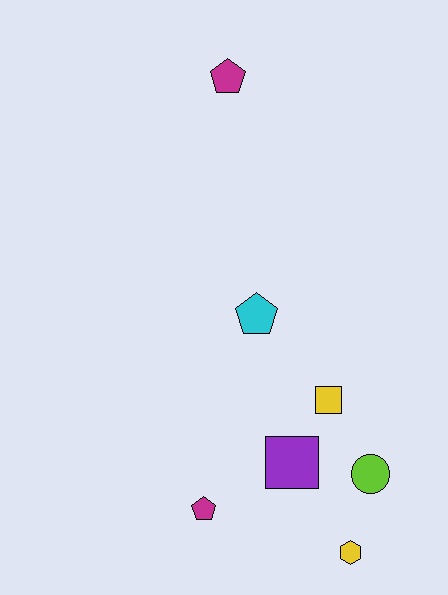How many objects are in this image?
There are 7 objects.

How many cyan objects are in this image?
There is 1 cyan object.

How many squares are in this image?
There are 2 squares.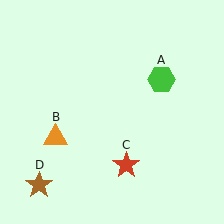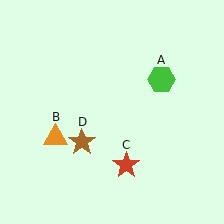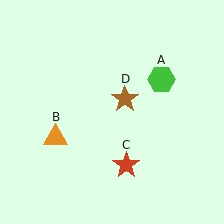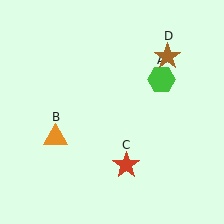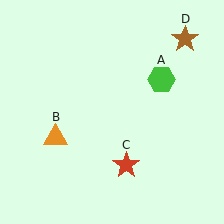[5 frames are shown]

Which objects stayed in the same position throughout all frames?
Green hexagon (object A) and orange triangle (object B) and red star (object C) remained stationary.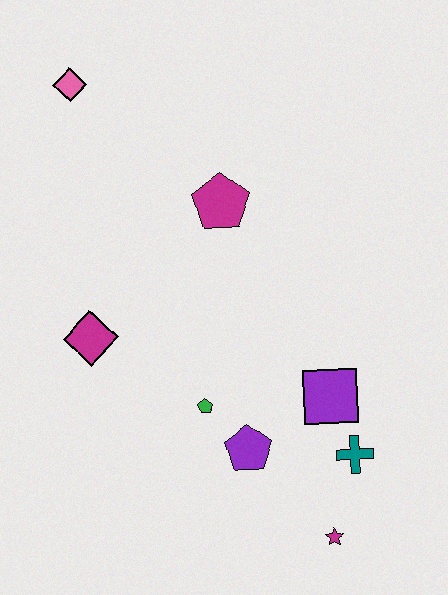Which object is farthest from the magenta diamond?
The magenta star is farthest from the magenta diamond.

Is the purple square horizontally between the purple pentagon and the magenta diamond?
No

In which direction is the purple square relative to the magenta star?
The purple square is above the magenta star.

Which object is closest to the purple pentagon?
The green pentagon is closest to the purple pentagon.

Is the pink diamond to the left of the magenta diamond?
Yes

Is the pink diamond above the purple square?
Yes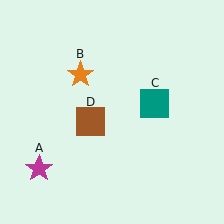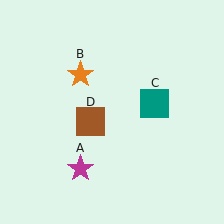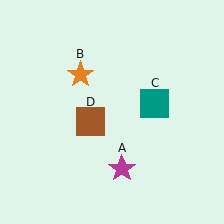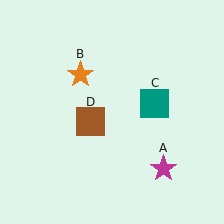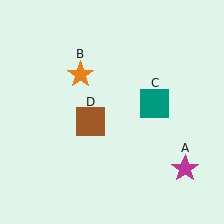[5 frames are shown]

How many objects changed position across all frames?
1 object changed position: magenta star (object A).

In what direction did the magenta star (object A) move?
The magenta star (object A) moved right.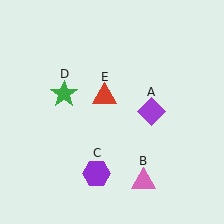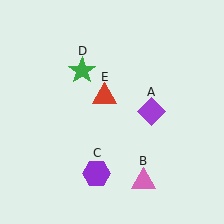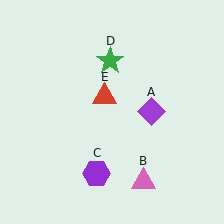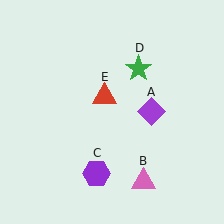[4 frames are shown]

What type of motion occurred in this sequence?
The green star (object D) rotated clockwise around the center of the scene.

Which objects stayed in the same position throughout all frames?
Purple diamond (object A) and pink triangle (object B) and purple hexagon (object C) and red triangle (object E) remained stationary.